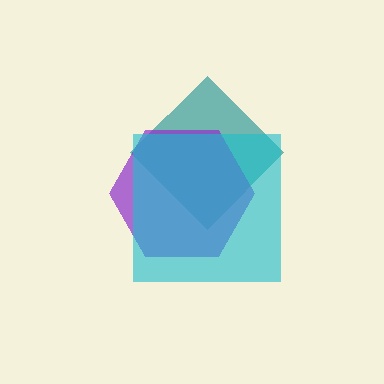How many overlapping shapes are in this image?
There are 3 overlapping shapes in the image.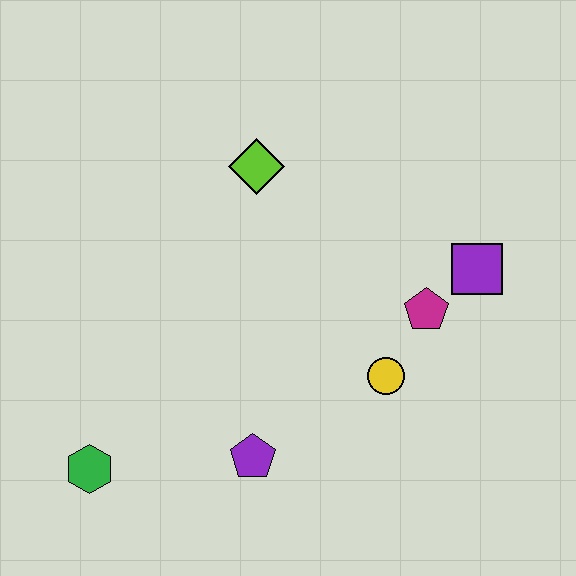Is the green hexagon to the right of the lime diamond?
No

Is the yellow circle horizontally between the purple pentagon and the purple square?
Yes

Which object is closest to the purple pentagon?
The yellow circle is closest to the purple pentagon.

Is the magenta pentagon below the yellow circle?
No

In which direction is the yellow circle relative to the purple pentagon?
The yellow circle is to the right of the purple pentagon.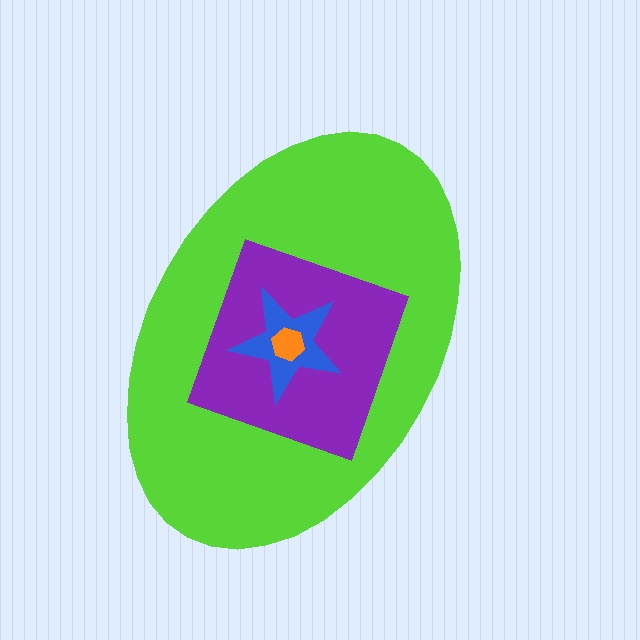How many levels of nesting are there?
4.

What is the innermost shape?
The orange hexagon.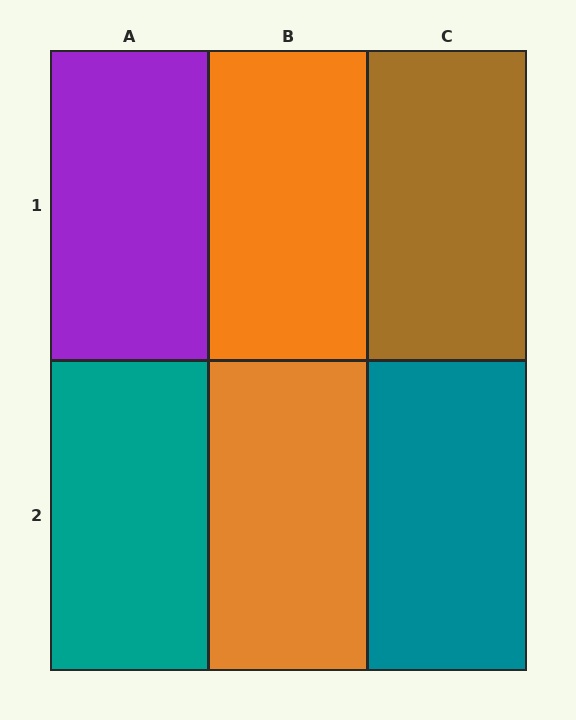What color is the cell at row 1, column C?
Brown.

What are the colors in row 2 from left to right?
Teal, orange, teal.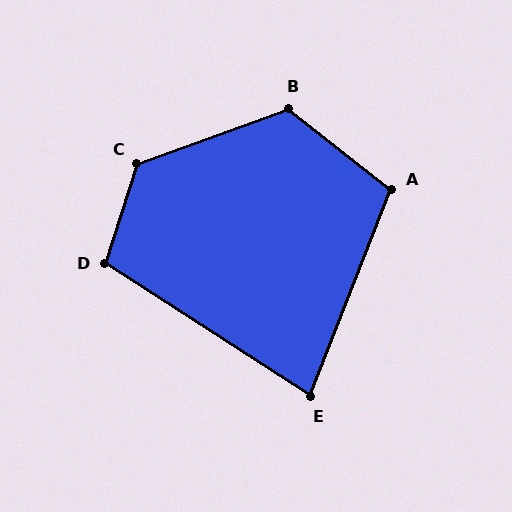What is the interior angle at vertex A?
Approximately 107 degrees (obtuse).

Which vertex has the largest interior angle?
C, at approximately 127 degrees.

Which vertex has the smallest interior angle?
E, at approximately 78 degrees.